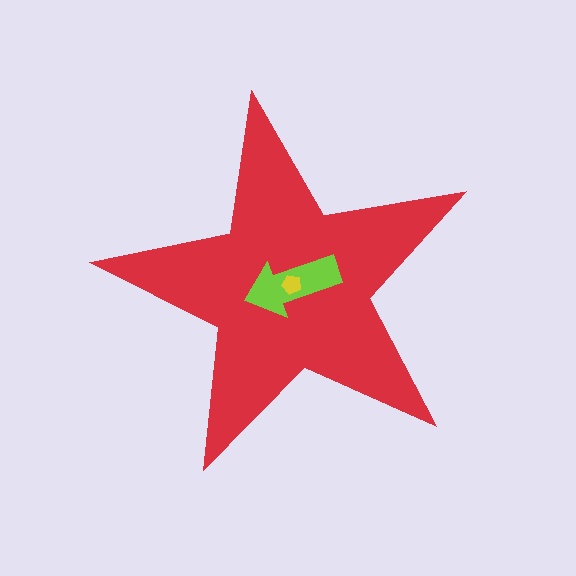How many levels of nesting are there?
3.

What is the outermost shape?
The red star.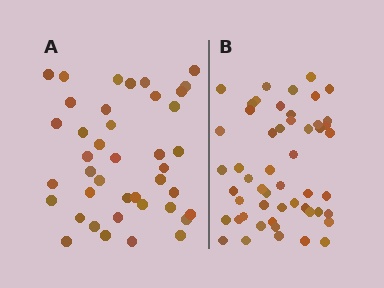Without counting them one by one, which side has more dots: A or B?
Region B (the right region) has more dots.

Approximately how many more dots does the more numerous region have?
Region B has roughly 12 or so more dots than region A.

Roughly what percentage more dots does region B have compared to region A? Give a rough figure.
About 25% more.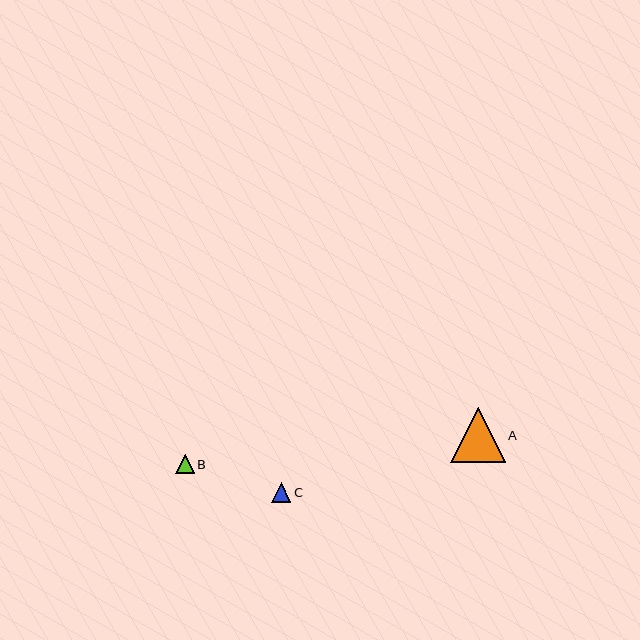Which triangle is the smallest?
Triangle B is the smallest with a size of approximately 19 pixels.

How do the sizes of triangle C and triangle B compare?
Triangle C and triangle B are approximately the same size.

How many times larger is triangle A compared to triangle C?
Triangle A is approximately 2.8 times the size of triangle C.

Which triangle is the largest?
Triangle A is the largest with a size of approximately 54 pixels.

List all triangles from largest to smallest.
From largest to smallest: A, C, B.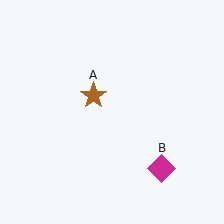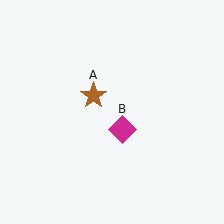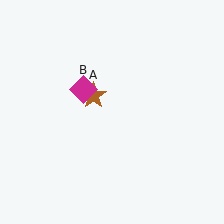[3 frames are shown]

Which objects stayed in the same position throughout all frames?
Brown star (object A) remained stationary.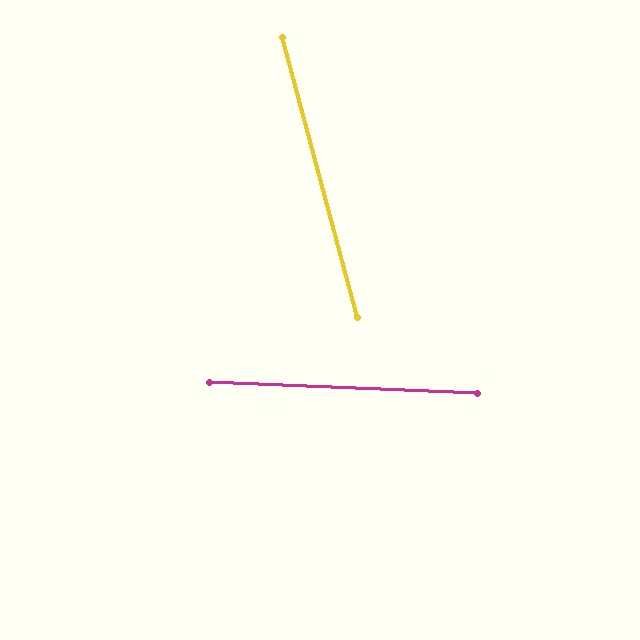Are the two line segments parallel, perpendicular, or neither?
Neither parallel nor perpendicular — they differ by about 73°.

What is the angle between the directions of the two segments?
Approximately 73 degrees.